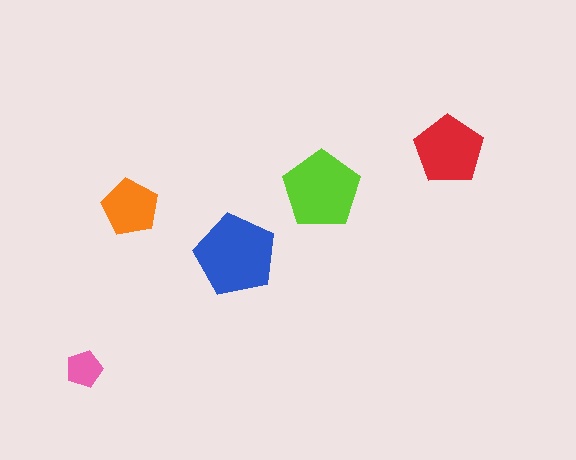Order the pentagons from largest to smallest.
the blue one, the lime one, the red one, the orange one, the pink one.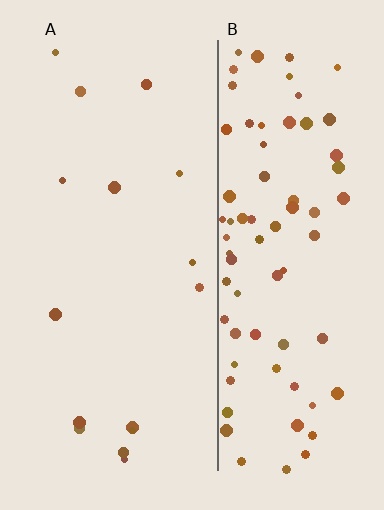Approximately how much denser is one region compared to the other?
Approximately 5.2× — region B over region A.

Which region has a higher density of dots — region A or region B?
B (the right).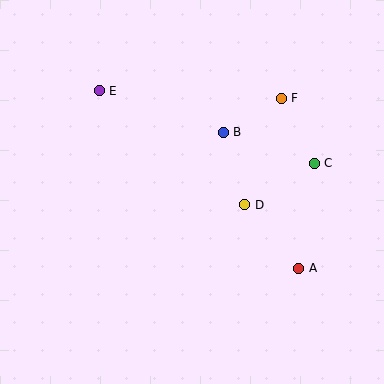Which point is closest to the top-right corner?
Point F is closest to the top-right corner.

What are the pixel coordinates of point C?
Point C is at (314, 163).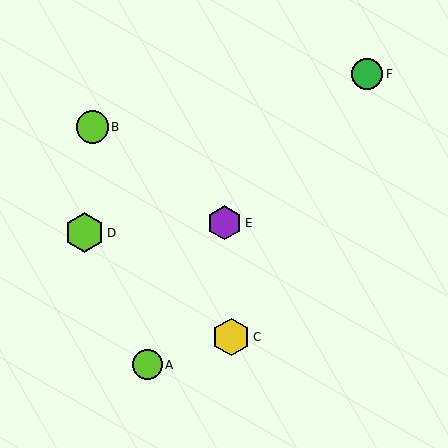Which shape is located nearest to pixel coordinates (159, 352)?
The lime circle (labeled A) at (147, 365) is nearest to that location.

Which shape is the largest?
The lime hexagon (labeled D) is the largest.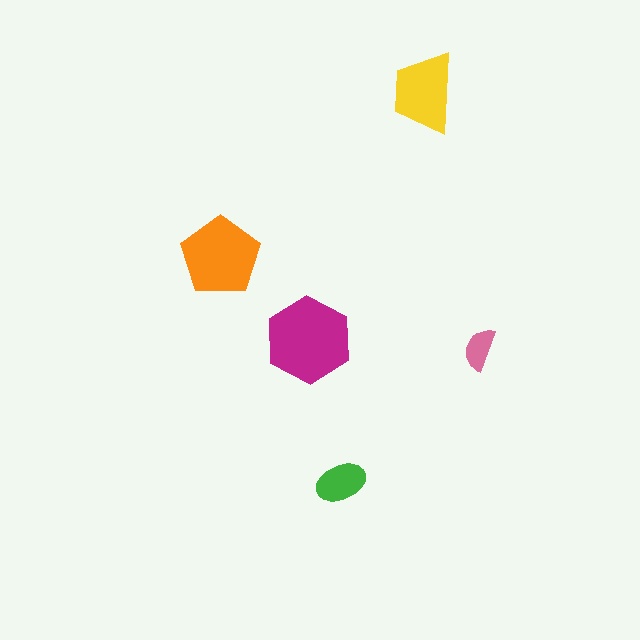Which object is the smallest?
The pink semicircle.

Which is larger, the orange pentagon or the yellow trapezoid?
The orange pentagon.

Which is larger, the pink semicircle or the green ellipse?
The green ellipse.